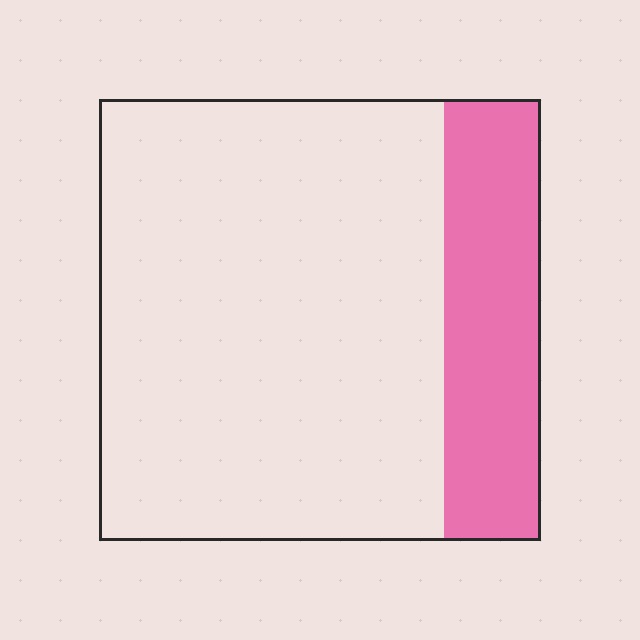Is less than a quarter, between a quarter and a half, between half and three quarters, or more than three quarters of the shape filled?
Less than a quarter.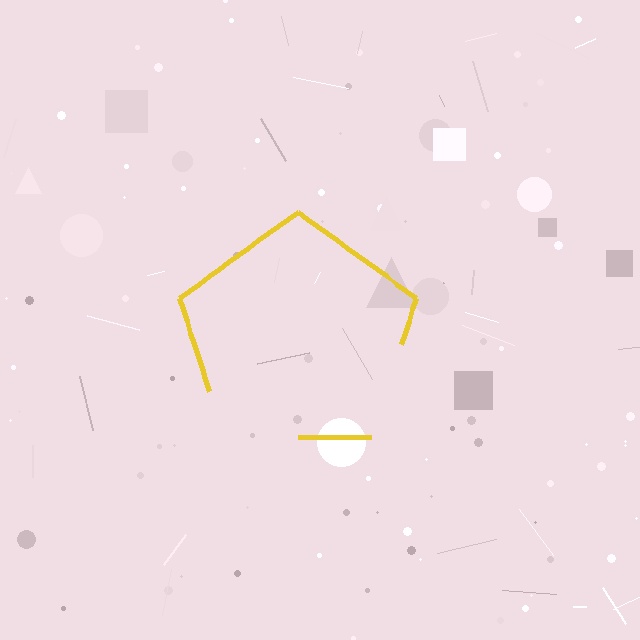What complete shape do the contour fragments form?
The contour fragments form a pentagon.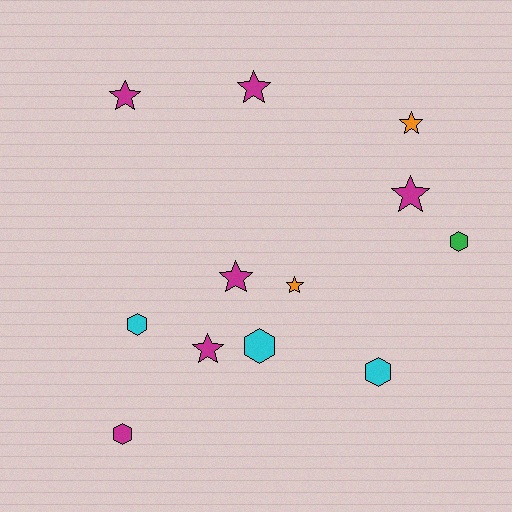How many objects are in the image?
There are 12 objects.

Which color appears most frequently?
Magenta, with 6 objects.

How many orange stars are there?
There are 2 orange stars.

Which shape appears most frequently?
Star, with 7 objects.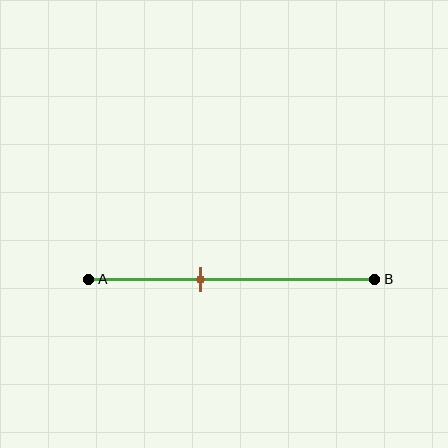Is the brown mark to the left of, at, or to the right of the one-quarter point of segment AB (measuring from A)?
The brown mark is to the right of the one-quarter point of segment AB.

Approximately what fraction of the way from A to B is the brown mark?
The brown mark is approximately 40% of the way from A to B.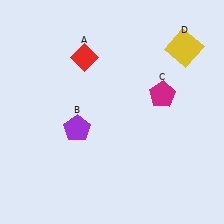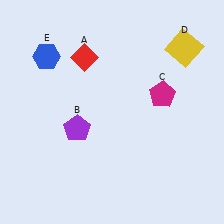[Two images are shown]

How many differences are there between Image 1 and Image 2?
There is 1 difference between the two images.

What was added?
A blue hexagon (E) was added in Image 2.